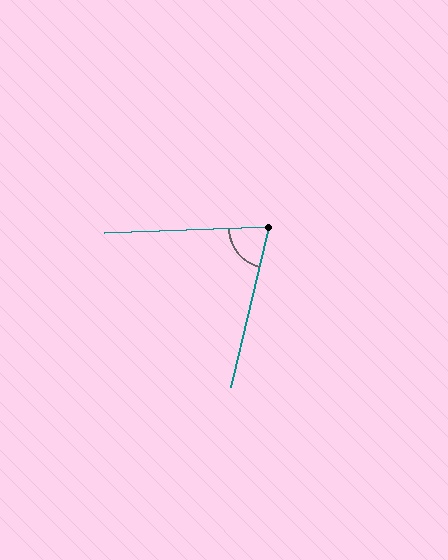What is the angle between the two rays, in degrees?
Approximately 74 degrees.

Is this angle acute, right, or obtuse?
It is acute.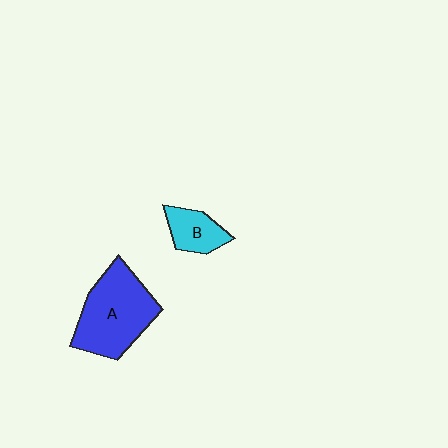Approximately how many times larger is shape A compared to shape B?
Approximately 2.5 times.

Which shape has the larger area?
Shape A (blue).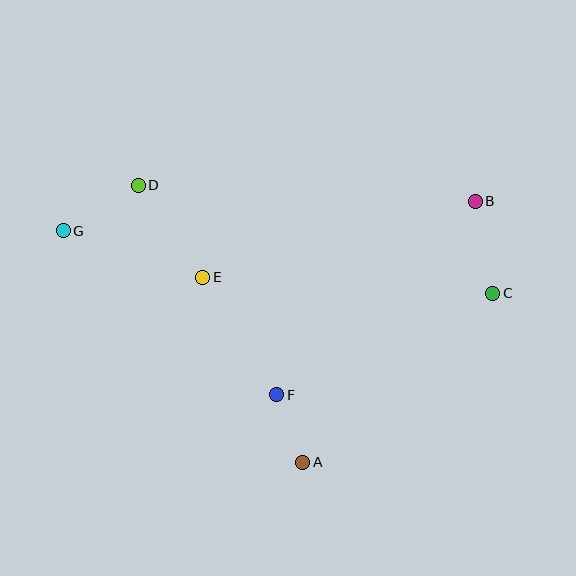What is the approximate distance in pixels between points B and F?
The distance between B and F is approximately 277 pixels.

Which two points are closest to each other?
Points A and F are closest to each other.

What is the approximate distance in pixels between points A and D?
The distance between A and D is approximately 322 pixels.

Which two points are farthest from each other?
Points C and G are farthest from each other.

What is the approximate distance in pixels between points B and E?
The distance between B and E is approximately 283 pixels.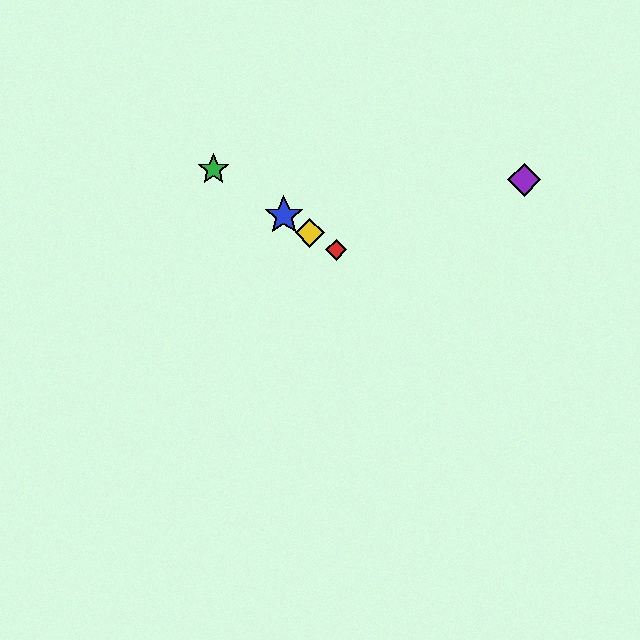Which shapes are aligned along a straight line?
The red diamond, the blue star, the green star, the yellow diamond are aligned along a straight line.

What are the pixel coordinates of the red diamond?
The red diamond is at (336, 250).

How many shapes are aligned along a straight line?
4 shapes (the red diamond, the blue star, the green star, the yellow diamond) are aligned along a straight line.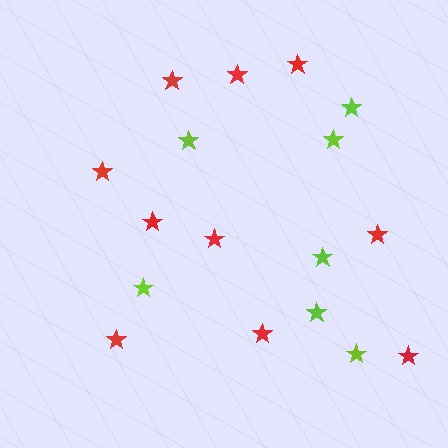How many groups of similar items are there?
There are 2 groups: one group of red stars (10) and one group of lime stars (7).